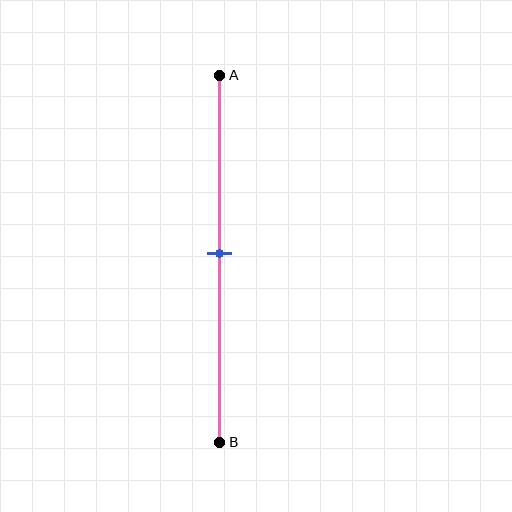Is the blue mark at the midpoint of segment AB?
Yes, the mark is approximately at the midpoint.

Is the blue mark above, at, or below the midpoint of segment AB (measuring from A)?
The blue mark is approximately at the midpoint of segment AB.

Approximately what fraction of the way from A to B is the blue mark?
The blue mark is approximately 50% of the way from A to B.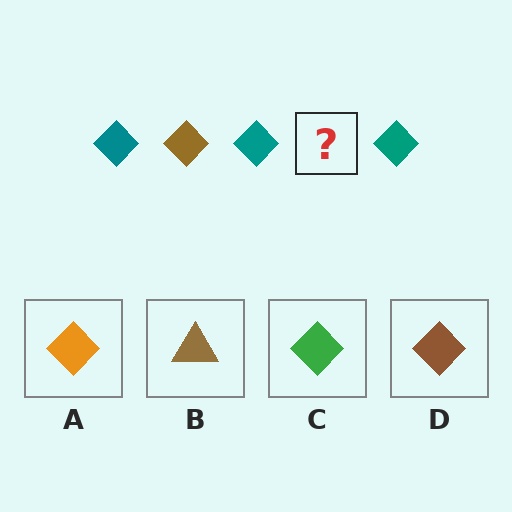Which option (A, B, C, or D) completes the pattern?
D.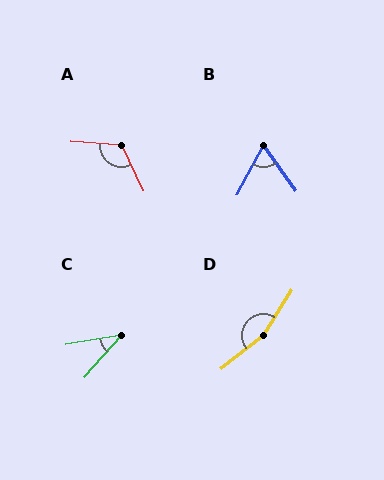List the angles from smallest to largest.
C (39°), B (64°), A (119°), D (161°).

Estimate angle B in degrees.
Approximately 64 degrees.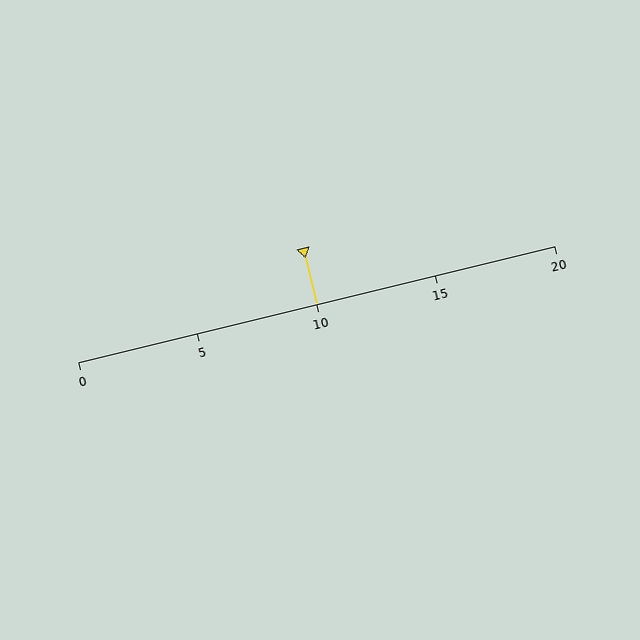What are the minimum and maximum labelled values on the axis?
The axis runs from 0 to 20.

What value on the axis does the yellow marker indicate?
The marker indicates approximately 10.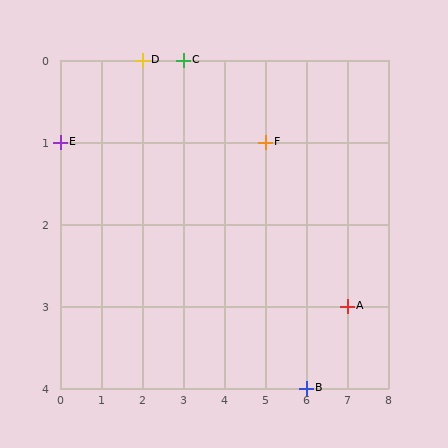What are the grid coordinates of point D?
Point D is at grid coordinates (2, 0).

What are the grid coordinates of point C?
Point C is at grid coordinates (3, 0).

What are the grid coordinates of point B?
Point B is at grid coordinates (6, 4).